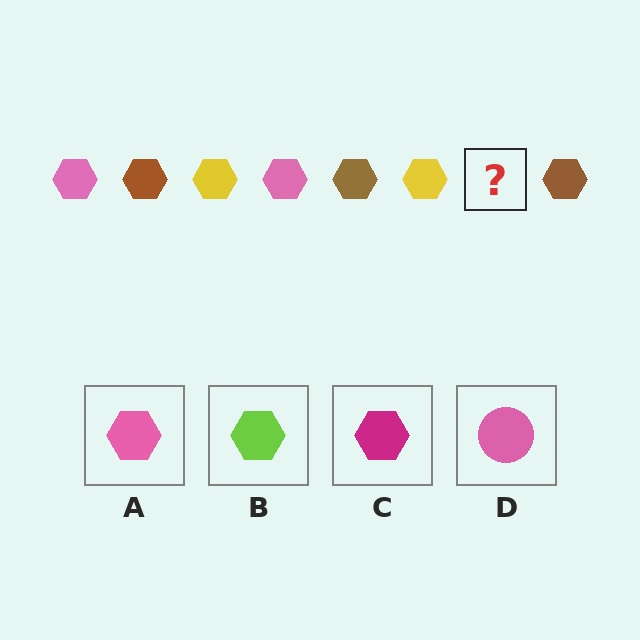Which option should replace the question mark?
Option A.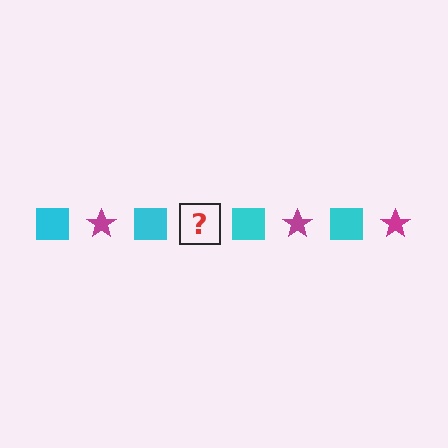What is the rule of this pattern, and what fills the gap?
The rule is that the pattern alternates between cyan square and magenta star. The gap should be filled with a magenta star.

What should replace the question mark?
The question mark should be replaced with a magenta star.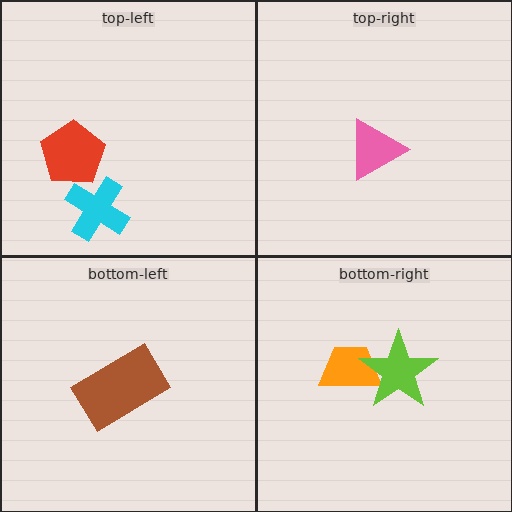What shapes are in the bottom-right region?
The orange trapezoid, the lime star.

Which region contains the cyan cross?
The top-left region.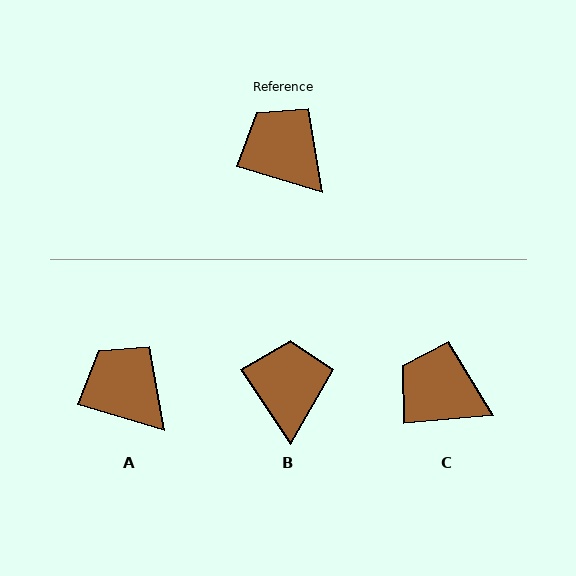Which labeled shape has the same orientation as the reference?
A.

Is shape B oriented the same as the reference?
No, it is off by about 39 degrees.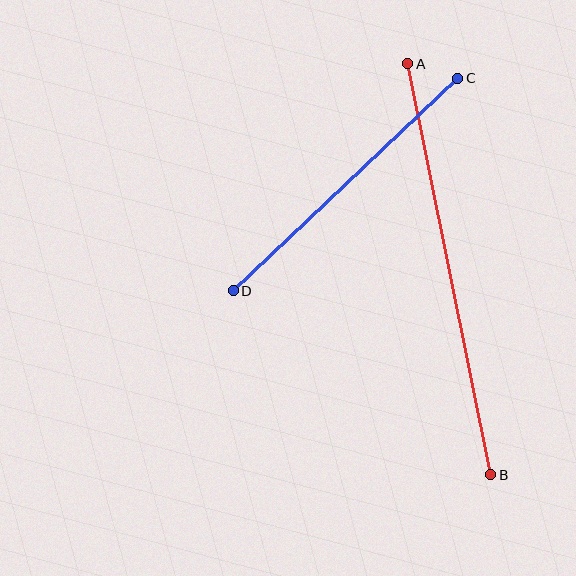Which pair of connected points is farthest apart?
Points A and B are farthest apart.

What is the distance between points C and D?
The distance is approximately 309 pixels.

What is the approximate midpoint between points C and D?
The midpoint is at approximately (346, 185) pixels.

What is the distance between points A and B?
The distance is approximately 420 pixels.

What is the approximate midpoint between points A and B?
The midpoint is at approximately (449, 269) pixels.